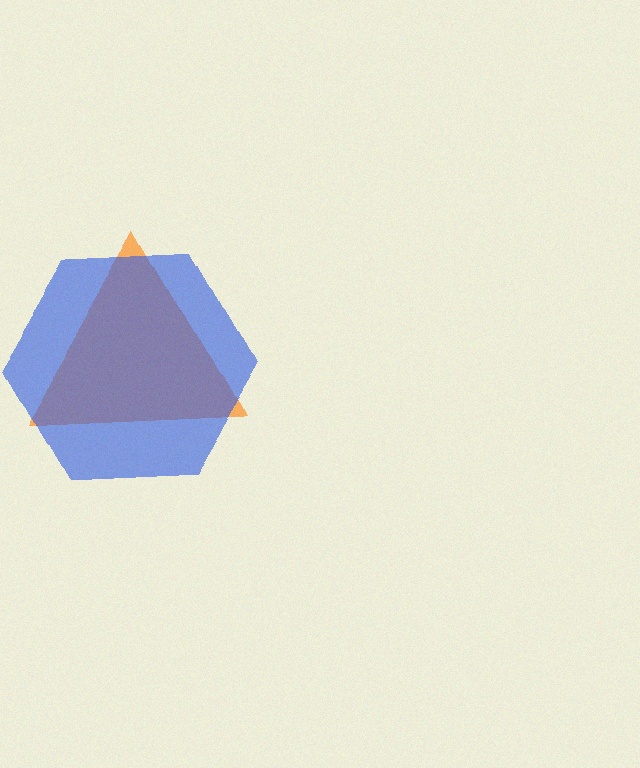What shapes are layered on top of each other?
The layered shapes are: an orange triangle, a blue hexagon.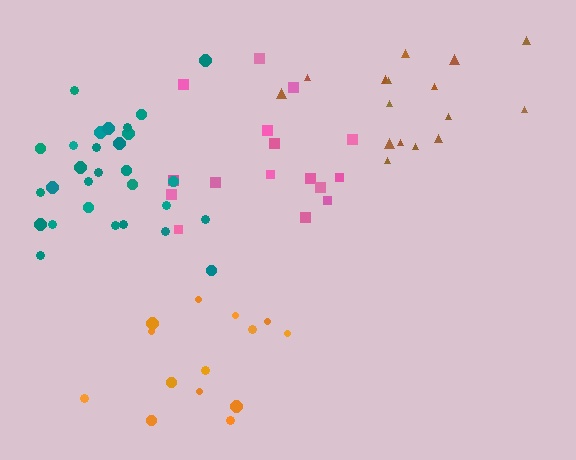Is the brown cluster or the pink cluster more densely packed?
Brown.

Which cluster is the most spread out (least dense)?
Orange.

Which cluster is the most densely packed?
Teal.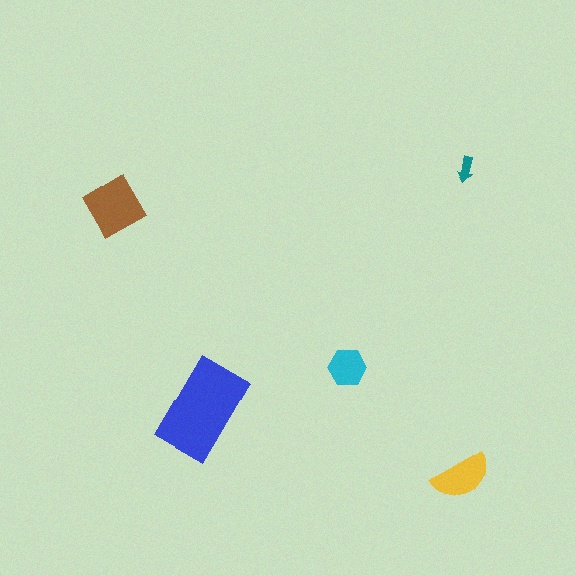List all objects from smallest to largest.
The teal arrow, the cyan hexagon, the yellow semicircle, the brown diamond, the blue rectangle.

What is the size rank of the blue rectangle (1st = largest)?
1st.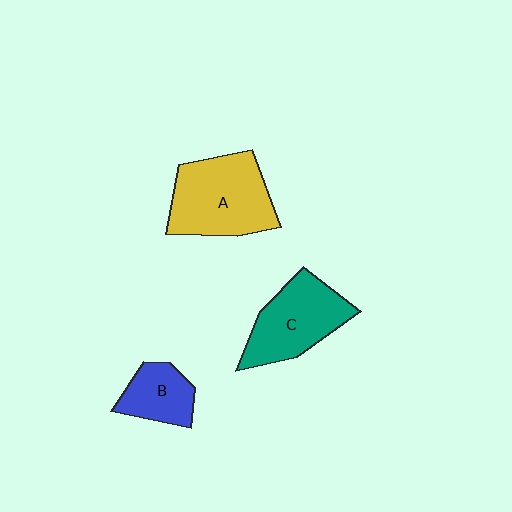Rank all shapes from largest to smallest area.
From largest to smallest: A (yellow), C (teal), B (blue).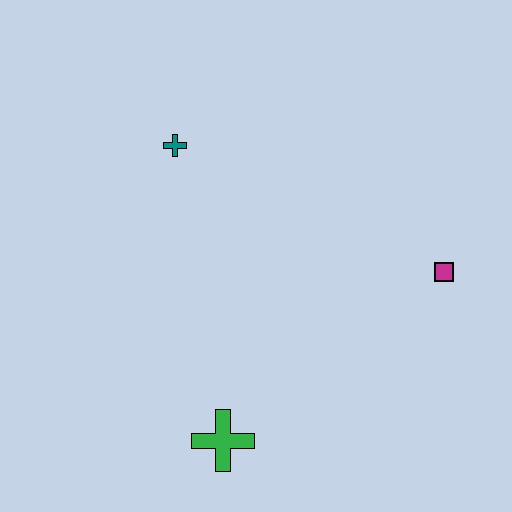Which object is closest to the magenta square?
The green cross is closest to the magenta square.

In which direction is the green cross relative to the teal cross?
The green cross is below the teal cross.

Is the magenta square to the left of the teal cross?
No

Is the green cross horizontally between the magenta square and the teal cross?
Yes